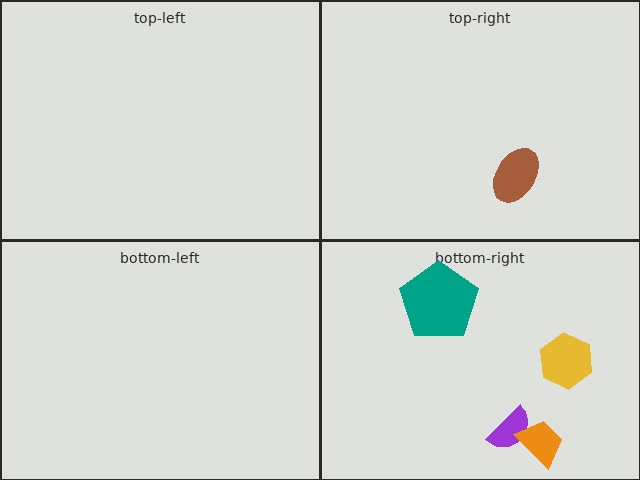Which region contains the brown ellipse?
The top-right region.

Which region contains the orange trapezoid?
The bottom-right region.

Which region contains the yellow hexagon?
The bottom-right region.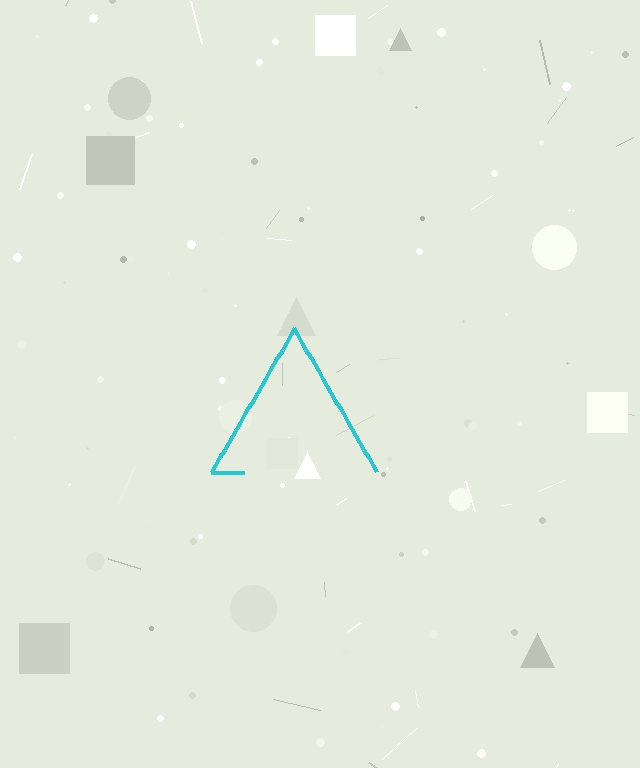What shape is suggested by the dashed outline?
The dashed outline suggests a triangle.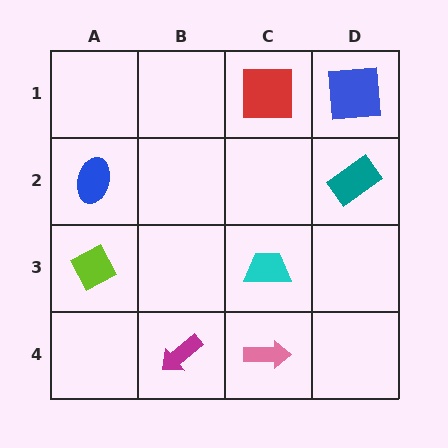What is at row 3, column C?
A cyan trapezoid.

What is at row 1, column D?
A blue square.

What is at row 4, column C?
A pink arrow.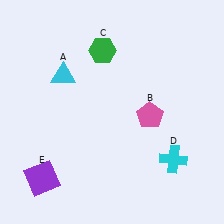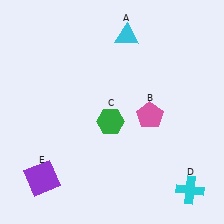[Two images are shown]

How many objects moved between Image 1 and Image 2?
3 objects moved between the two images.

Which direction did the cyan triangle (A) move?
The cyan triangle (A) moved right.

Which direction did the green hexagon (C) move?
The green hexagon (C) moved down.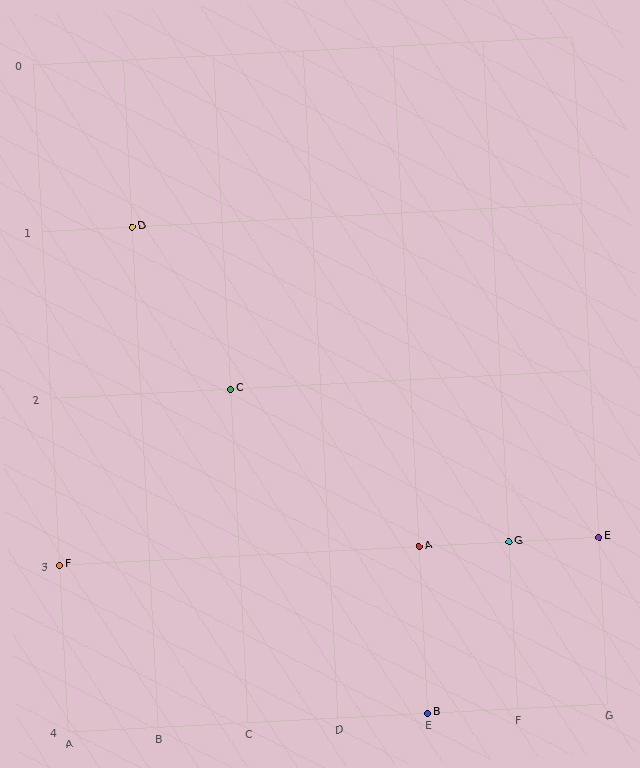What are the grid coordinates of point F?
Point F is at grid coordinates (A, 3).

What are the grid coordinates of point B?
Point B is at grid coordinates (E, 4).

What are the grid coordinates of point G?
Point G is at grid coordinates (F, 3).